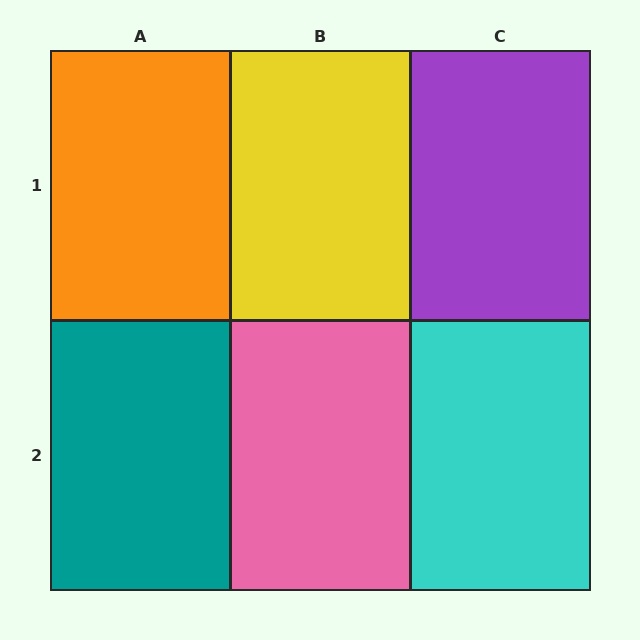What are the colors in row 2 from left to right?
Teal, pink, cyan.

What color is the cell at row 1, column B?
Yellow.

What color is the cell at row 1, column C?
Purple.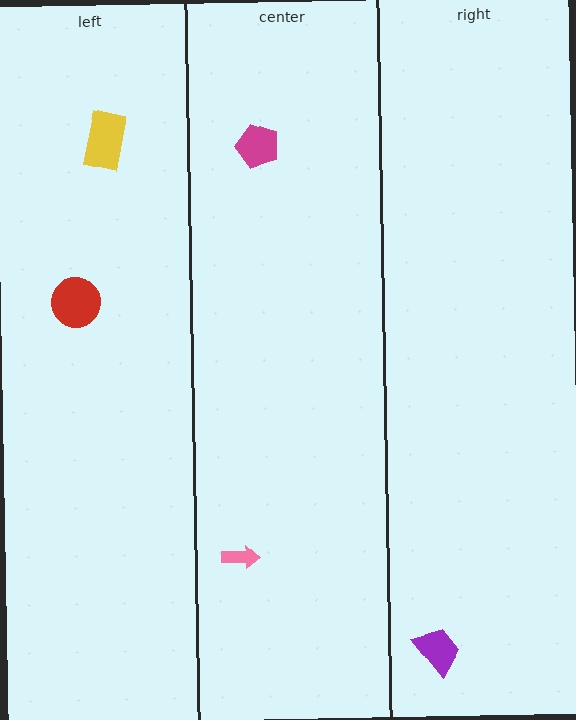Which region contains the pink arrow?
The center region.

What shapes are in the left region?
The yellow rectangle, the red circle.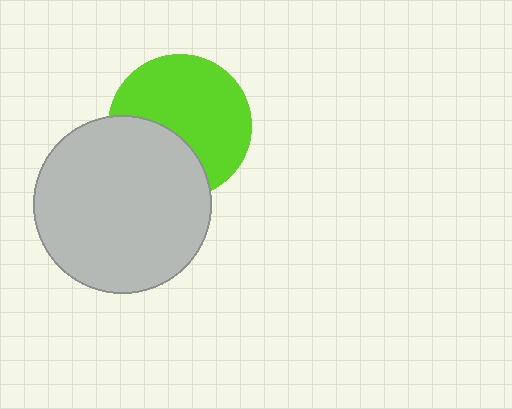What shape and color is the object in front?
The object in front is a light gray circle.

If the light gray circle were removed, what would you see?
You would see the complete lime circle.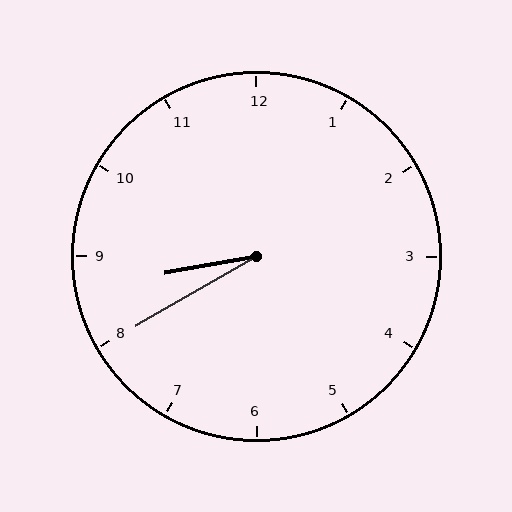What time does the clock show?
8:40.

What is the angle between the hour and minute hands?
Approximately 20 degrees.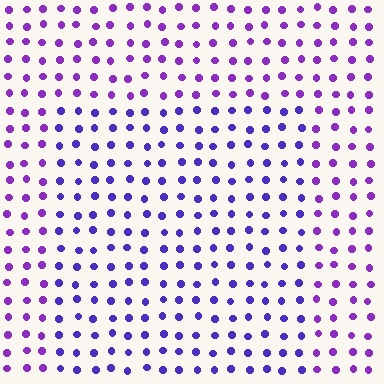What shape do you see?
I see a rectangle.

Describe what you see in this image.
The image is filled with small purple elements in a uniform arrangement. A rectangle-shaped region is visible where the elements are tinted to a slightly different hue, forming a subtle color boundary.